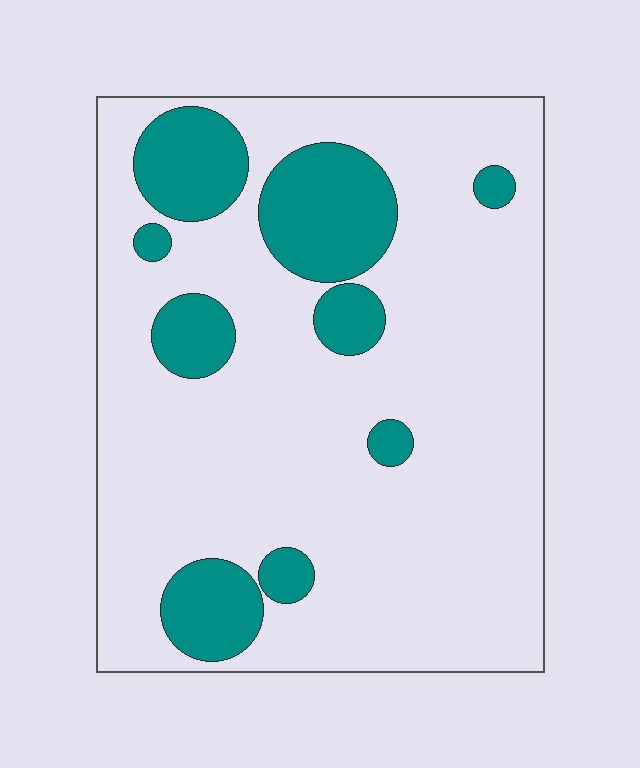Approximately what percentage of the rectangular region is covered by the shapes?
Approximately 20%.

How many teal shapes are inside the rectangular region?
9.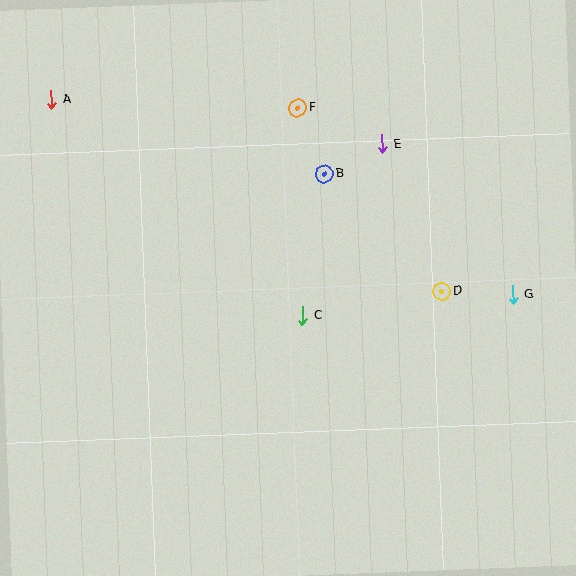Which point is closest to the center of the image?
Point C at (303, 316) is closest to the center.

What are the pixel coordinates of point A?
Point A is at (52, 100).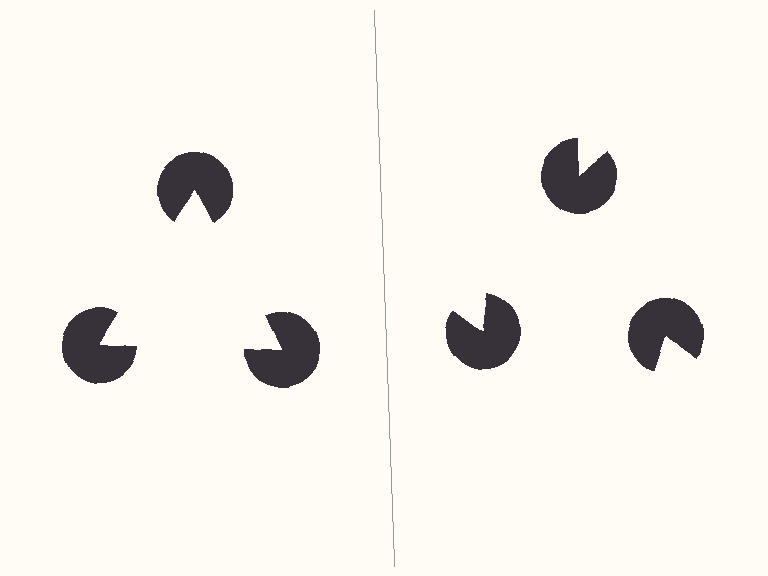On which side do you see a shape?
An illusory triangle appears on the left side. On the right side the wedge cuts are rotated, so no coherent shape forms.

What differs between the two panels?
The pac-man discs are positioned identically on both sides; only the wedge orientations differ. On the left they align to a triangle; on the right they are misaligned.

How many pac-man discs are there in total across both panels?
6 — 3 on each side.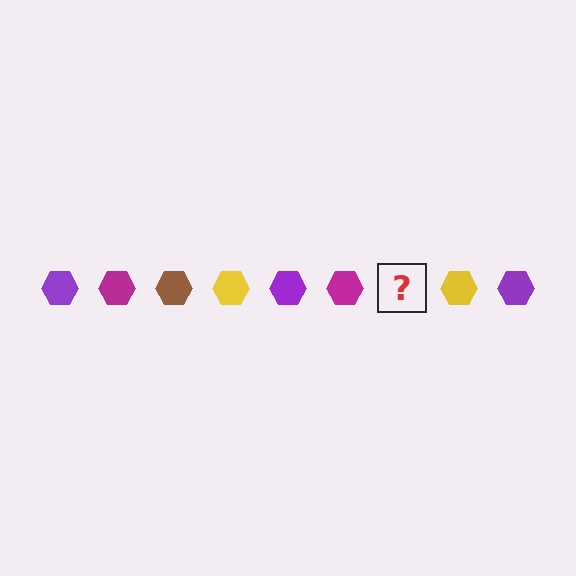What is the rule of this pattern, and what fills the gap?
The rule is that the pattern cycles through purple, magenta, brown, yellow hexagons. The gap should be filled with a brown hexagon.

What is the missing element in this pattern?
The missing element is a brown hexagon.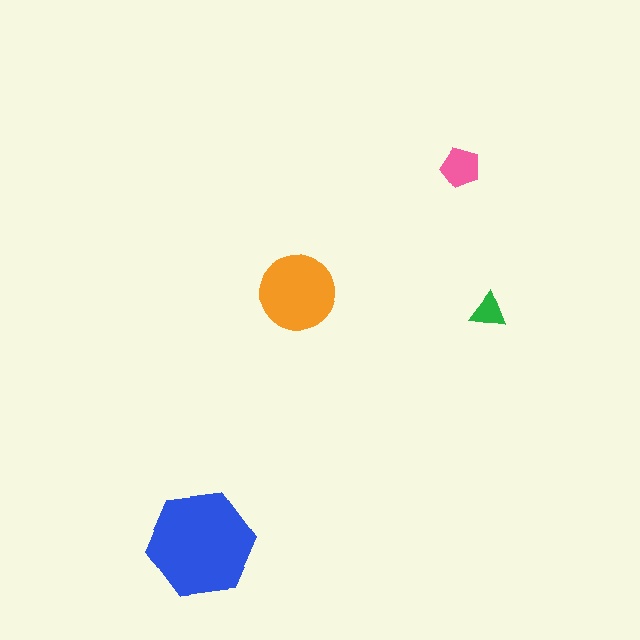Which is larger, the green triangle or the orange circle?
The orange circle.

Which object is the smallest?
The green triangle.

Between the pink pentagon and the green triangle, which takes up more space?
The pink pentagon.